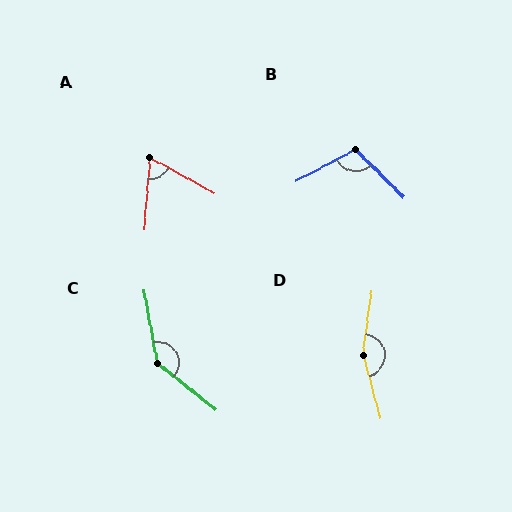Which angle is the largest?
D, at approximately 157 degrees.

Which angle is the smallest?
A, at approximately 66 degrees.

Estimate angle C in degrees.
Approximately 139 degrees.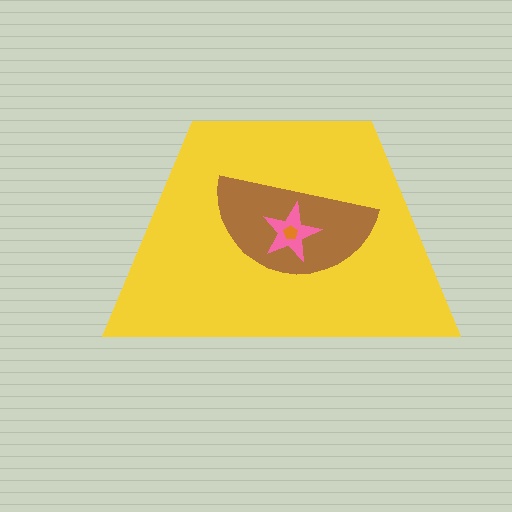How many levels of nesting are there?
4.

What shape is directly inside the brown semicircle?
The pink star.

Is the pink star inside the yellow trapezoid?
Yes.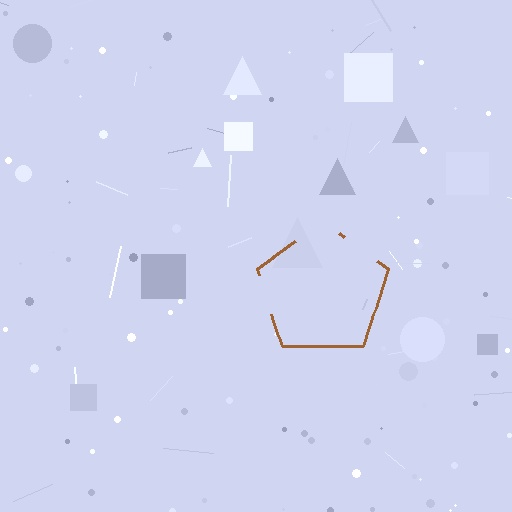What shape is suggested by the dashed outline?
The dashed outline suggests a pentagon.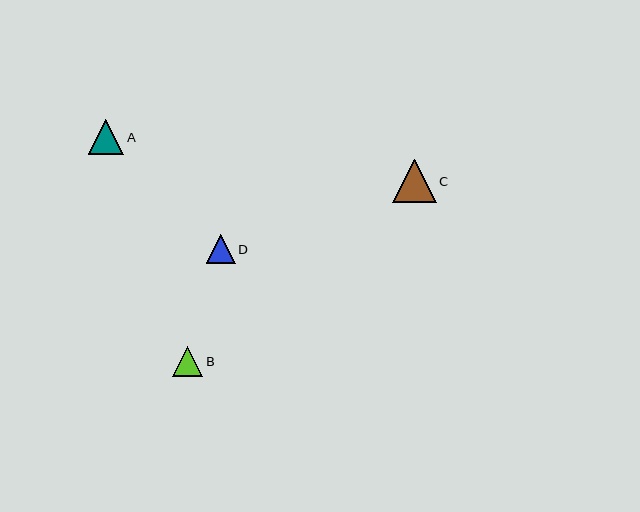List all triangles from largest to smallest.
From largest to smallest: C, A, B, D.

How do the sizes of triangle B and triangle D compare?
Triangle B and triangle D are approximately the same size.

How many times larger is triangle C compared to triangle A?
Triangle C is approximately 1.2 times the size of triangle A.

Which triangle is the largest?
Triangle C is the largest with a size of approximately 43 pixels.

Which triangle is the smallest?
Triangle D is the smallest with a size of approximately 29 pixels.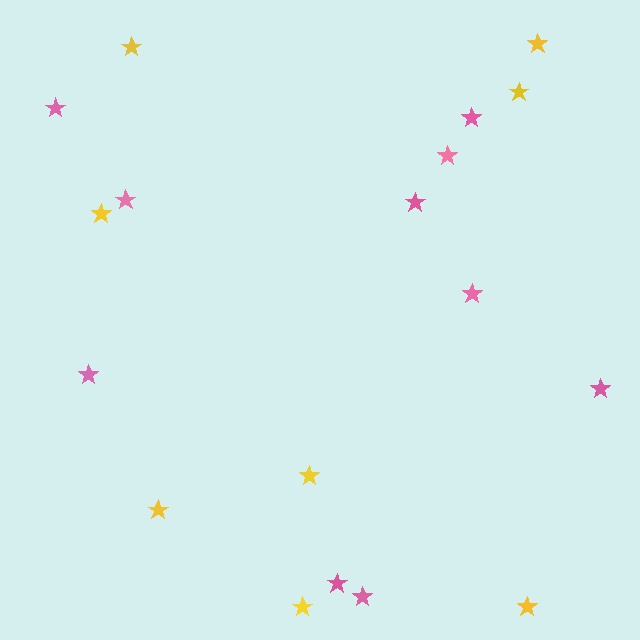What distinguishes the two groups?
There are 2 groups: one group of pink stars (10) and one group of yellow stars (8).